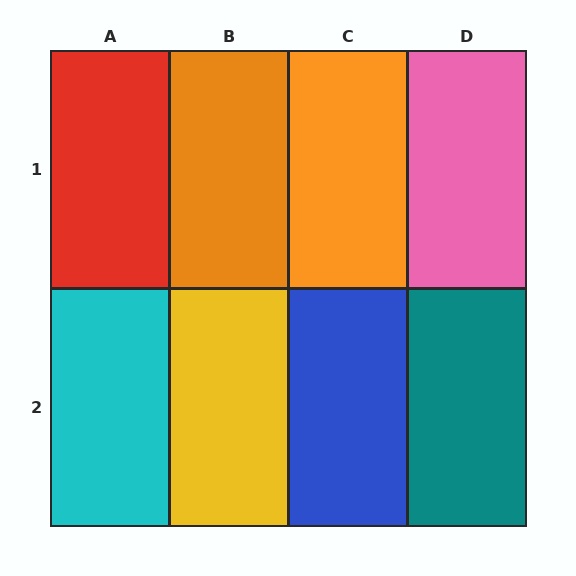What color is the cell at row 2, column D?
Teal.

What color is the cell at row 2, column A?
Cyan.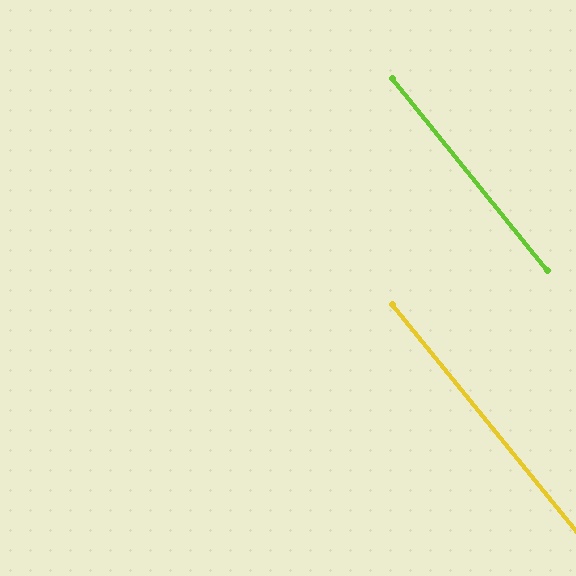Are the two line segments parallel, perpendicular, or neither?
Parallel — their directions differ by only 0.1°.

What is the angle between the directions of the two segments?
Approximately 0 degrees.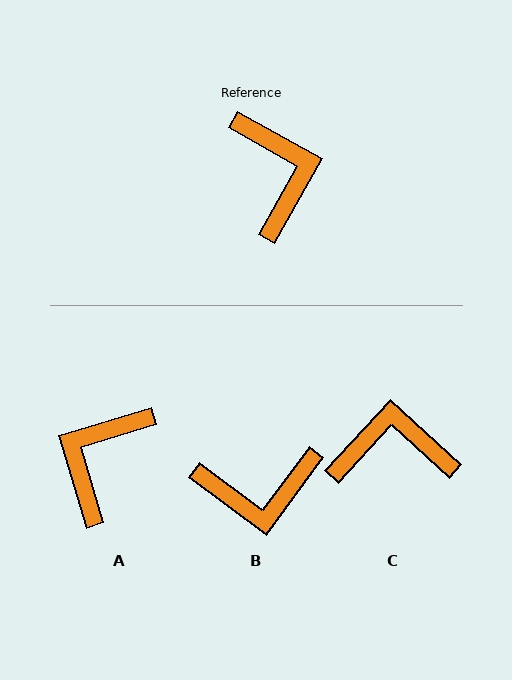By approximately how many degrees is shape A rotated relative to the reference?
Approximately 136 degrees counter-clockwise.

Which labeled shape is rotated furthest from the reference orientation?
A, about 136 degrees away.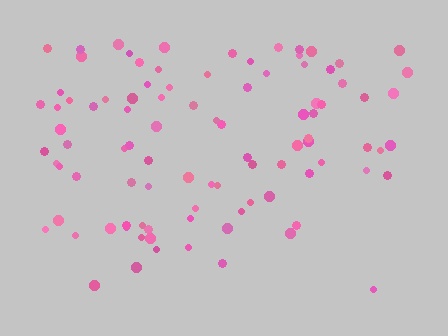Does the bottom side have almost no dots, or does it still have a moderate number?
Still a moderate number, just noticeably fewer than the top.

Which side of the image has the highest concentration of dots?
The top.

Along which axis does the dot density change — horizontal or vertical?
Vertical.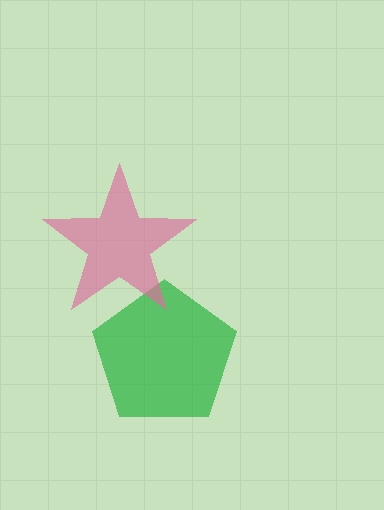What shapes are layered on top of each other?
The layered shapes are: a green pentagon, a pink star.